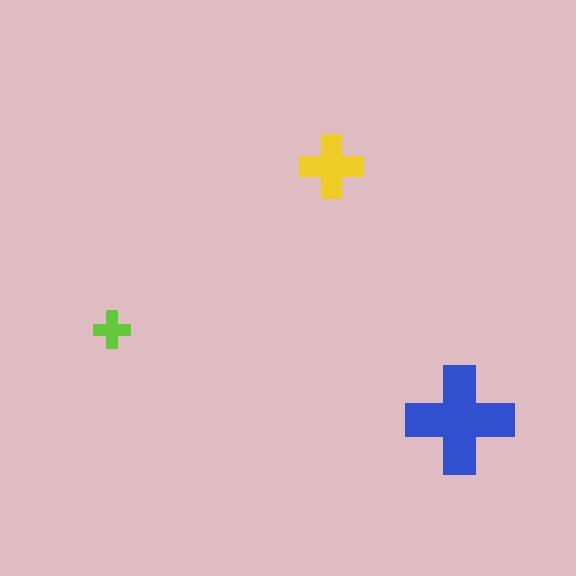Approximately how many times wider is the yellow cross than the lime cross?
About 1.5 times wider.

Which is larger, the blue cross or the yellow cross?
The blue one.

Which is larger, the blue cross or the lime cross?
The blue one.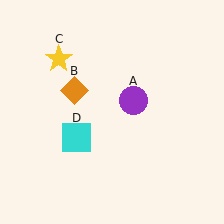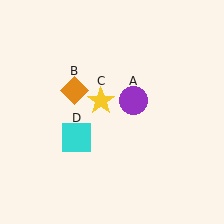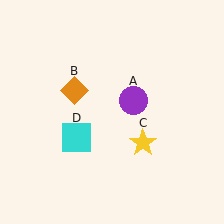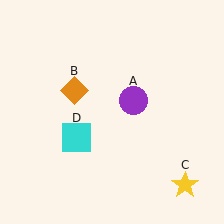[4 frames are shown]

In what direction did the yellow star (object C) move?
The yellow star (object C) moved down and to the right.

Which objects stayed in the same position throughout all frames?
Purple circle (object A) and orange diamond (object B) and cyan square (object D) remained stationary.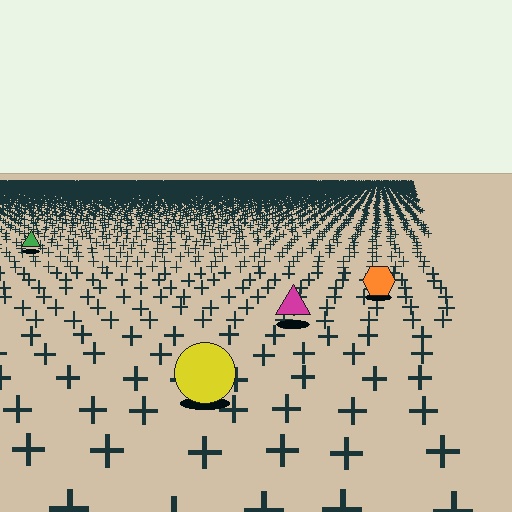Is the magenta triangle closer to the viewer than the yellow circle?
No. The yellow circle is closer — you can tell from the texture gradient: the ground texture is coarser near it.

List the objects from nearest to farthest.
From nearest to farthest: the yellow circle, the magenta triangle, the orange hexagon, the green triangle.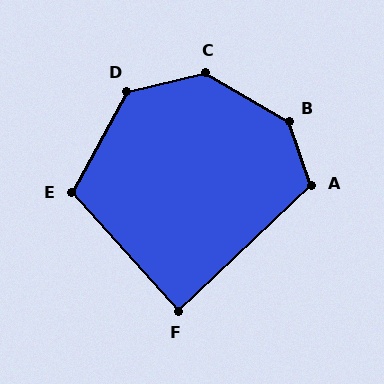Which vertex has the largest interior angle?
B, at approximately 140 degrees.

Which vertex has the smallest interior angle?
F, at approximately 89 degrees.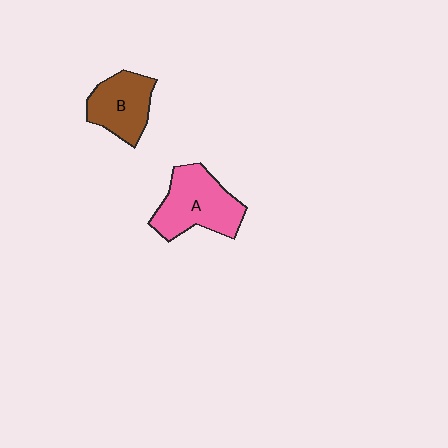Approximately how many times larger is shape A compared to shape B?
Approximately 1.3 times.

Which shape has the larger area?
Shape A (pink).